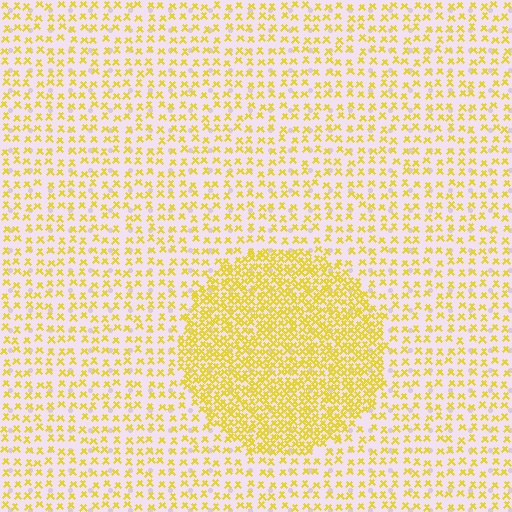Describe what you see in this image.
The image contains small yellow elements arranged at two different densities. A circle-shaped region is visible where the elements are more densely packed than the surrounding area.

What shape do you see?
I see a circle.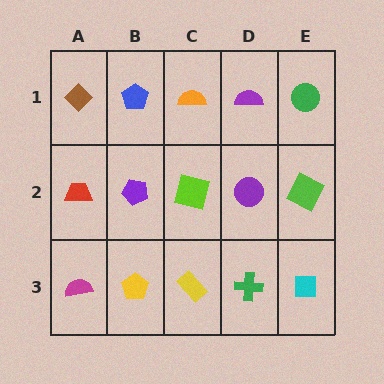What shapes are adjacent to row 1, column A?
A red trapezoid (row 2, column A), a blue pentagon (row 1, column B).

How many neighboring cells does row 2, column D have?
4.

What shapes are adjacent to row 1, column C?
A lime square (row 2, column C), a blue pentagon (row 1, column B), a purple semicircle (row 1, column D).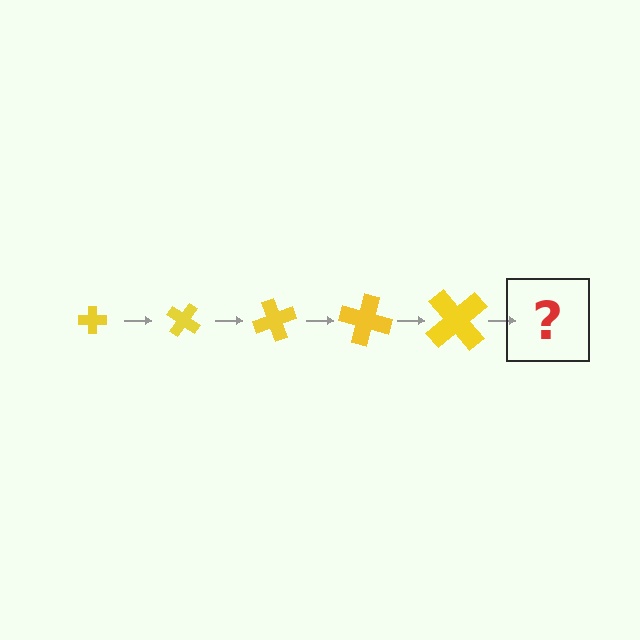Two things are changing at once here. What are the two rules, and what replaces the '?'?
The two rules are that the cross grows larger each step and it rotates 35 degrees each step. The '?' should be a cross, larger than the previous one and rotated 175 degrees from the start.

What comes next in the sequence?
The next element should be a cross, larger than the previous one and rotated 175 degrees from the start.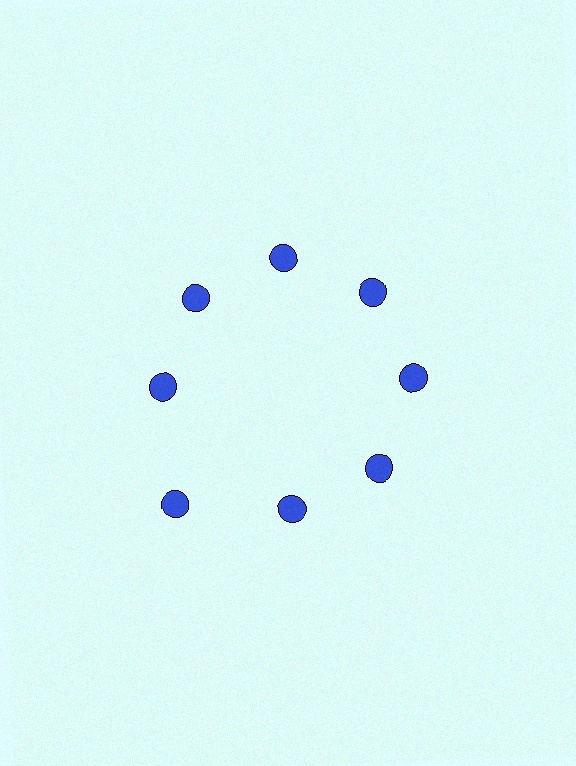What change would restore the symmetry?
The symmetry would be restored by moving it inward, back onto the ring so that all 8 circles sit at equal angles and equal distance from the center.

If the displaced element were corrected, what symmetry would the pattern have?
It would have 8-fold rotational symmetry — the pattern would map onto itself every 45 degrees.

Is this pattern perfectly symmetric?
No. The 8 blue circles are arranged in a ring, but one element near the 8 o'clock position is pushed outward from the center, breaking the 8-fold rotational symmetry.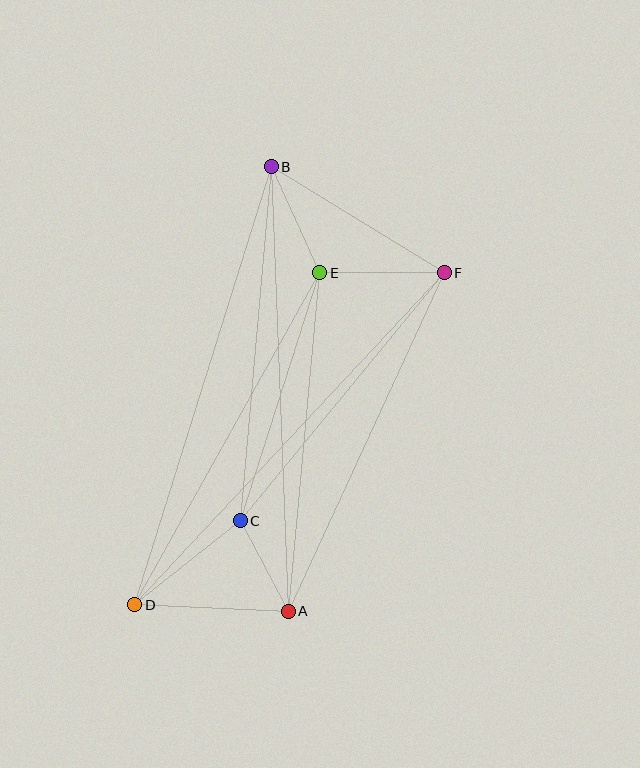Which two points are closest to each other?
Points A and C are closest to each other.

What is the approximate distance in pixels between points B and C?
The distance between B and C is approximately 355 pixels.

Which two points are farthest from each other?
Points B and D are farthest from each other.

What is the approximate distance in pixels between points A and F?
The distance between A and F is approximately 373 pixels.